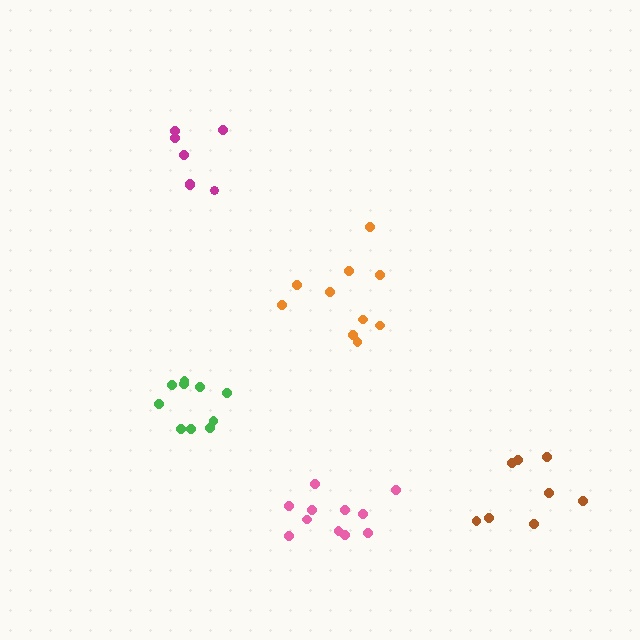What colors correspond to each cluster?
The clusters are colored: brown, pink, green, magenta, orange.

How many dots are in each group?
Group 1: 8 dots, Group 2: 11 dots, Group 3: 10 dots, Group 4: 8 dots, Group 5: 10 dots (47 total).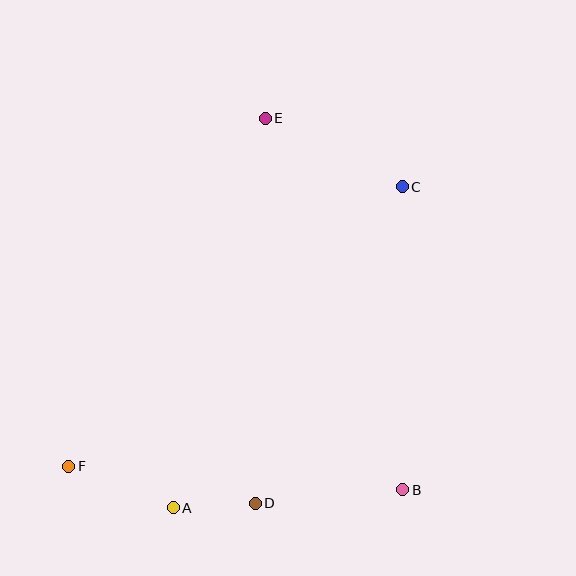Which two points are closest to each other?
Points A and D are closest to each other.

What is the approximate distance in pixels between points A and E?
The distance between A and E is approximately 400 pixels.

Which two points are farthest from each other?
Points C and F are farthest from each other.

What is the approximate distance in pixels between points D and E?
The distance between D and E is approximately 385 pixels.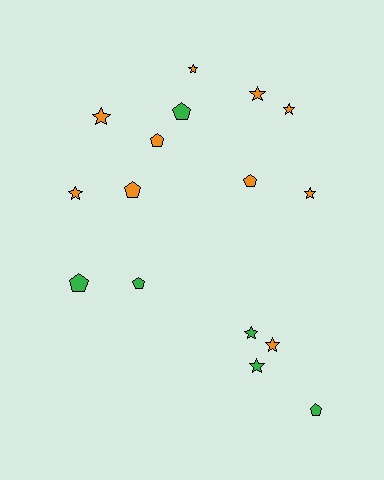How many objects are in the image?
There are 16 objects.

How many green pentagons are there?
There are 4 green pentagons.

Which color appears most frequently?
Orange, with 10 objects.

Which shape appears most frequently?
Star, with 9 objects.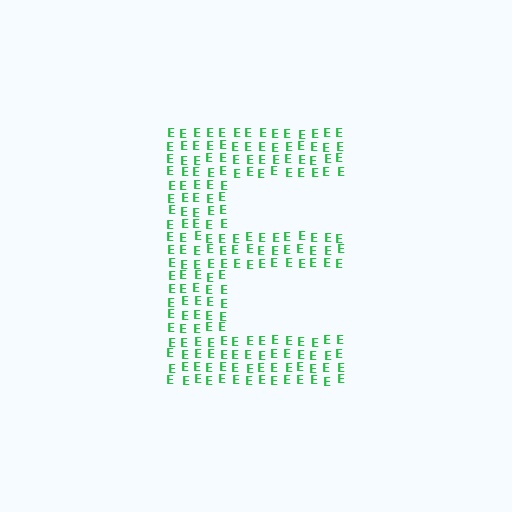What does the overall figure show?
The overall figure shows the letter E.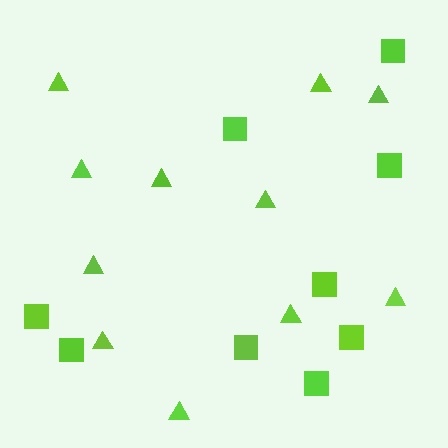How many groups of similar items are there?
There are 2 groups: one group of squares (9) and one group of triangles (11).